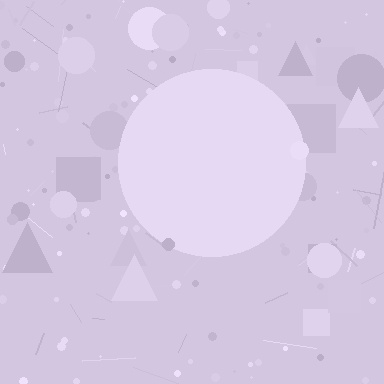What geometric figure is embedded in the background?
A circle is embedded in the background.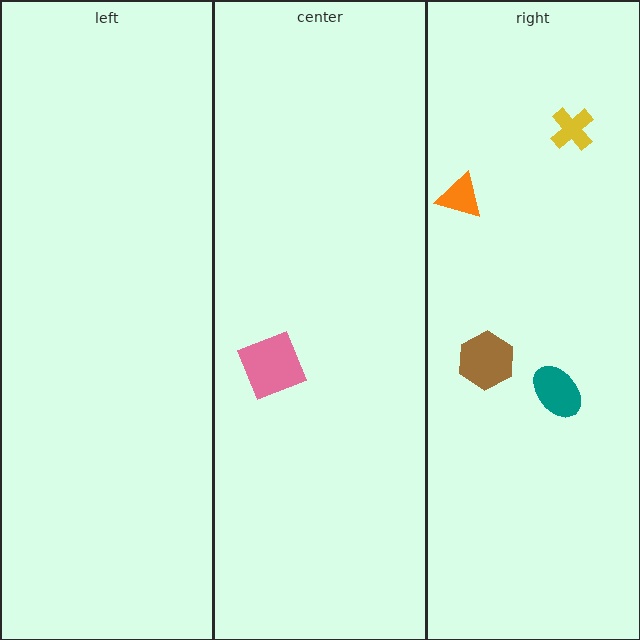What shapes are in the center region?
The pink square.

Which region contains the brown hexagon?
The right region.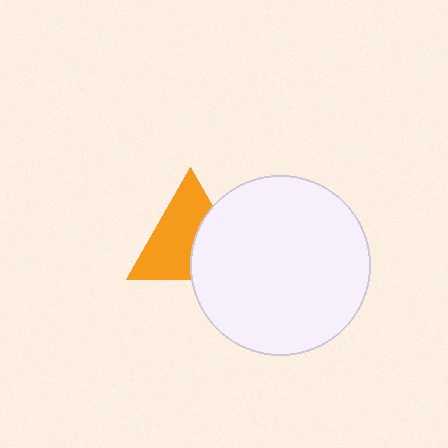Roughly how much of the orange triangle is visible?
About half of it is visible (roughly 61%).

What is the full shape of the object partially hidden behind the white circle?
The partially hidden object is an orange triangle.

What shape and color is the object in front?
The object in front is a white circle.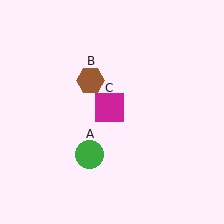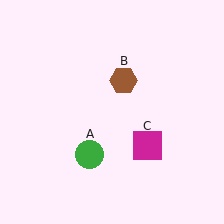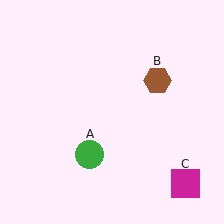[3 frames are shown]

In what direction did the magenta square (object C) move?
The magenta square (object C) moved down and to the right.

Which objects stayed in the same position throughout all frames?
Green circle (object A) remained stationary.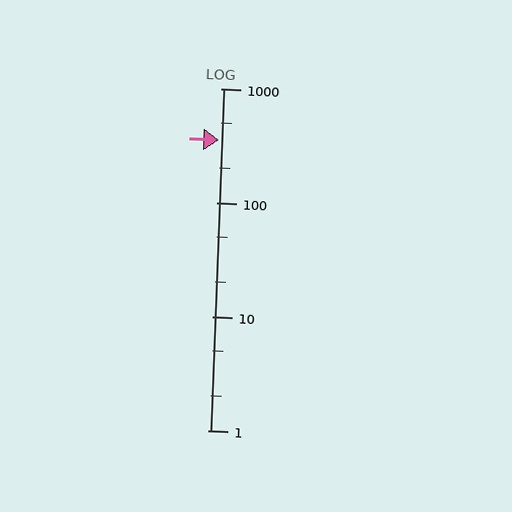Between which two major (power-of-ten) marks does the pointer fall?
The pointer is between 100 and 1000.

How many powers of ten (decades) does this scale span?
The scale spans 3 decades, from 1 to 1000.